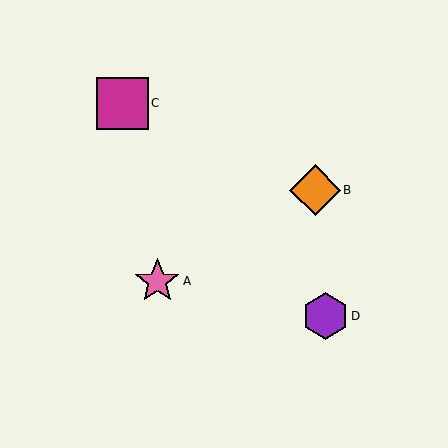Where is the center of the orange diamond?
The center of the orange diamond is at (315, 190).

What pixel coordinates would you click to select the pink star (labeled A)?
Click at (157, 281) to select the pink star A.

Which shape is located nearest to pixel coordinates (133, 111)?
The magenta square (labeled C) at (122, 103) is nearest to that location.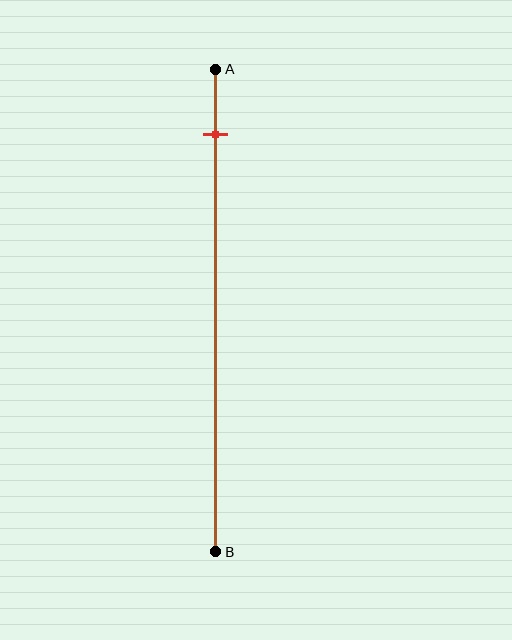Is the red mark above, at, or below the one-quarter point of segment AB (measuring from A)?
The red mark is above the one-quarter point of segment AB.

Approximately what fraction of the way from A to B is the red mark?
The red mark is approximately 15% of the way from A to B.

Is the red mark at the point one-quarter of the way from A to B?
No, the mark is at about 15% from A, not at the 25% one-quarter point.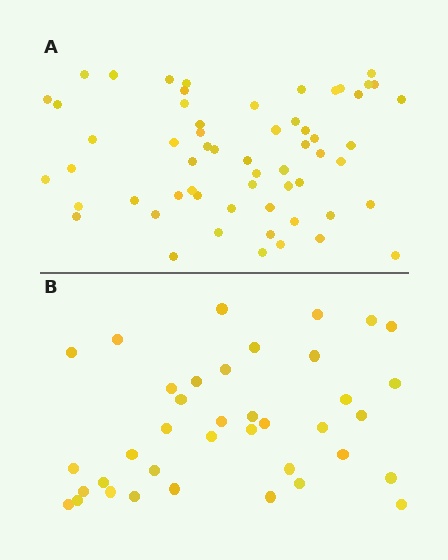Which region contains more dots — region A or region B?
Region A (the top region) has more dots.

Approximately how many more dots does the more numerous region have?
Region A has approximately 20 more dots than region B.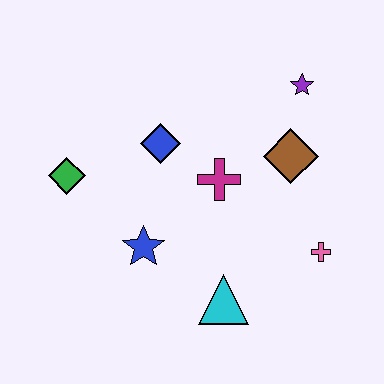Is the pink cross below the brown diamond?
Yes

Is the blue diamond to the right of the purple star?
No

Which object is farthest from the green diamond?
The pink cross is farthest from the green diamond.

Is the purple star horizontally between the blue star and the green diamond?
No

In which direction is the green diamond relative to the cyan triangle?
The green diamond is to the left of the cyan triangle.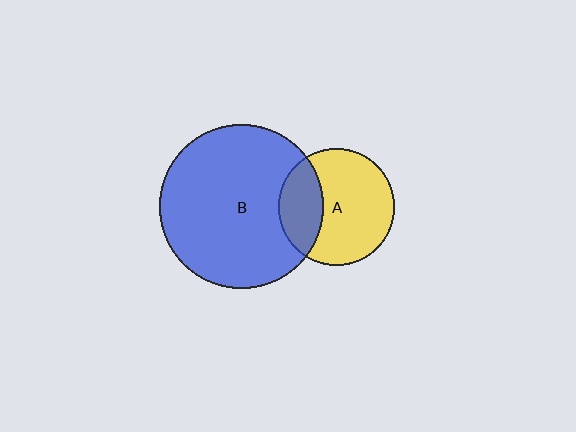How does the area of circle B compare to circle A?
Approximately 2.0 times.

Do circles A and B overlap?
Yes.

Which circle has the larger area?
Circle B (blue).